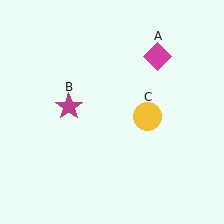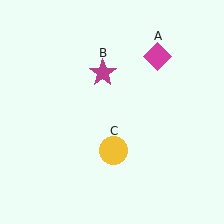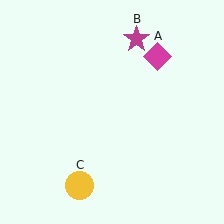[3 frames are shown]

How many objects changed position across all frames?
2 objects changed position: magenta star (object B), yellow circle (object C).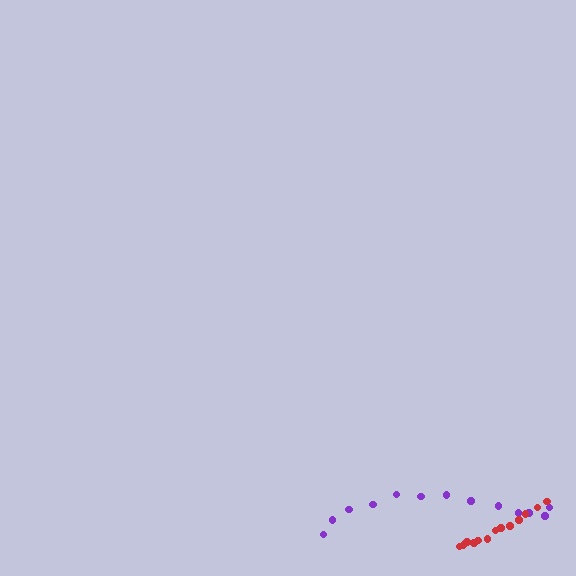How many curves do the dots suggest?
There are 2 distinct paths.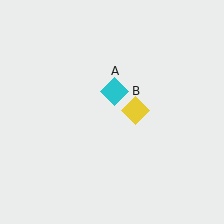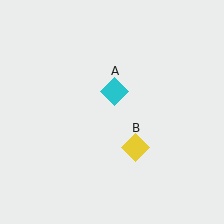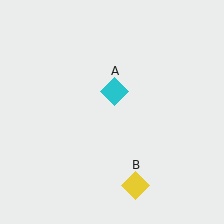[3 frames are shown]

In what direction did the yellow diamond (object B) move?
The yellow diamond (object B) moved down.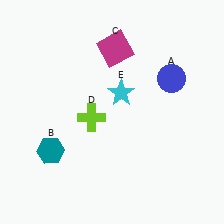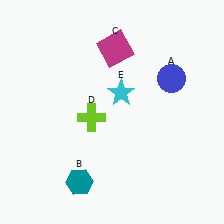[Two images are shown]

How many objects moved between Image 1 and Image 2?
1 object moved between the two images.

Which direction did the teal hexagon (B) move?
The teal hexagon (B) moved down.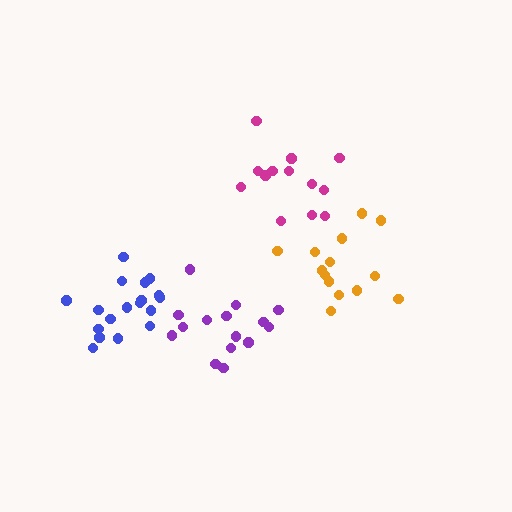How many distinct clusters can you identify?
There are 4 distinct clusters.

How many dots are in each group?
Group 1: 15 dots, Group 2: 13 dots, Group 3: 14 dots, Group 4: 18 dots (60 total).